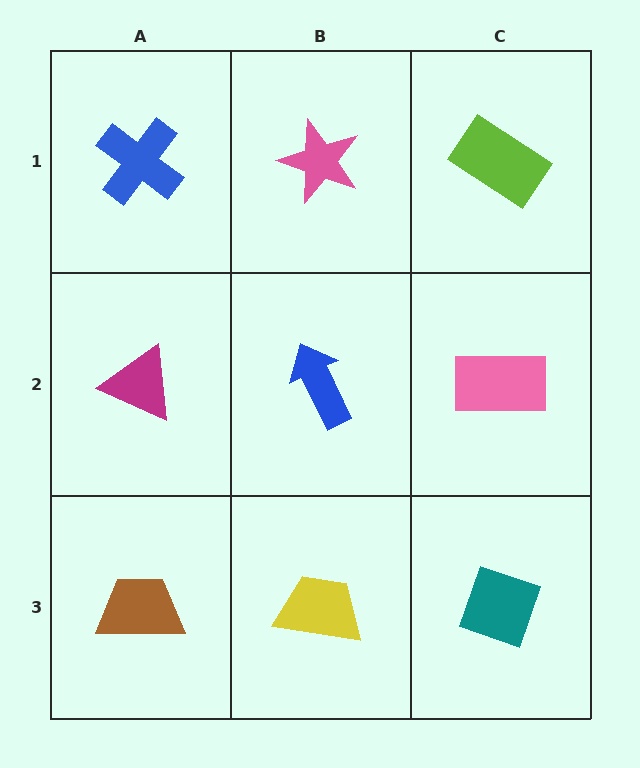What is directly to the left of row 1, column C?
A pink star.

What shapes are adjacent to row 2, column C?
A lime rectangle (row 1, column C), a teal diamond (row 3, column C), a blue arrow (row 2, column B).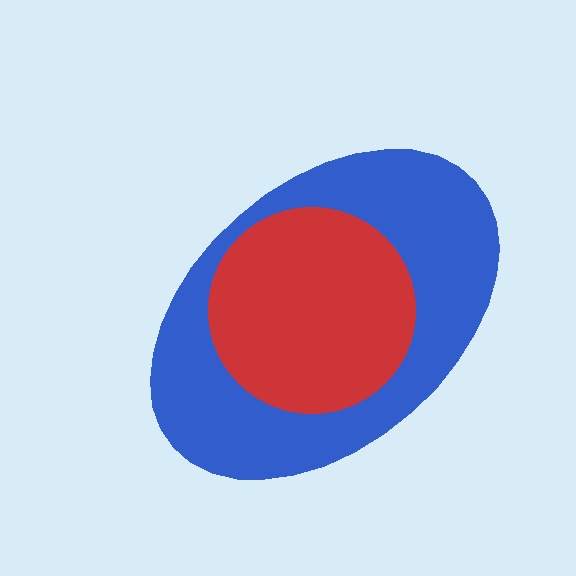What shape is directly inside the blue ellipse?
The red circle.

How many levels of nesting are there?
2.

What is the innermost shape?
The red circle.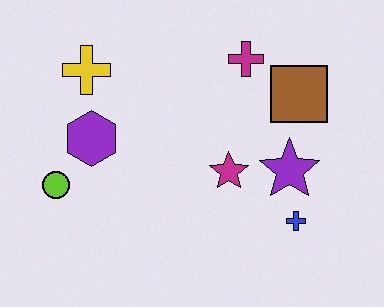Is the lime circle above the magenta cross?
No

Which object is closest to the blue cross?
The purple star is closest to the blue cross.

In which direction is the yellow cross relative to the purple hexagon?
The yellow cross is above the purple hexagon.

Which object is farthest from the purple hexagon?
The blue cross is farthest from the purple hexagon.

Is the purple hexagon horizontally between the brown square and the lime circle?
Yes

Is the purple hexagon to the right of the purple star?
No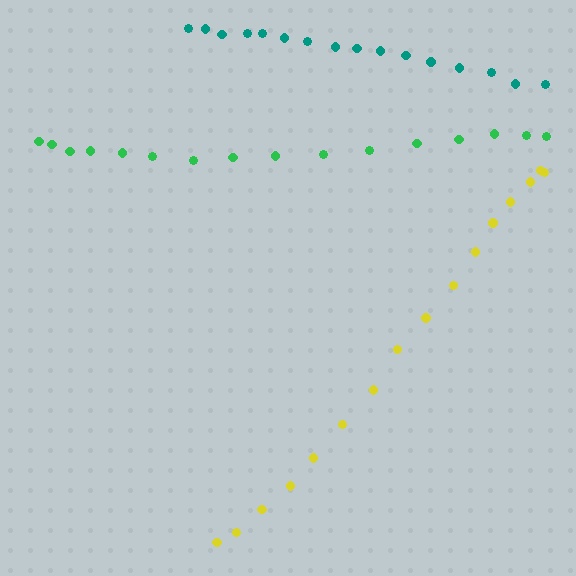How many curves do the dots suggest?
There are 3 distinct paths.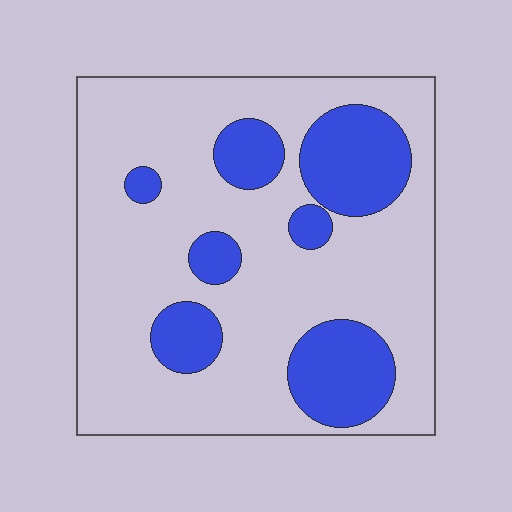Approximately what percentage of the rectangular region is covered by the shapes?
Approximately 25%.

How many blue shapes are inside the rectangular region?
7.